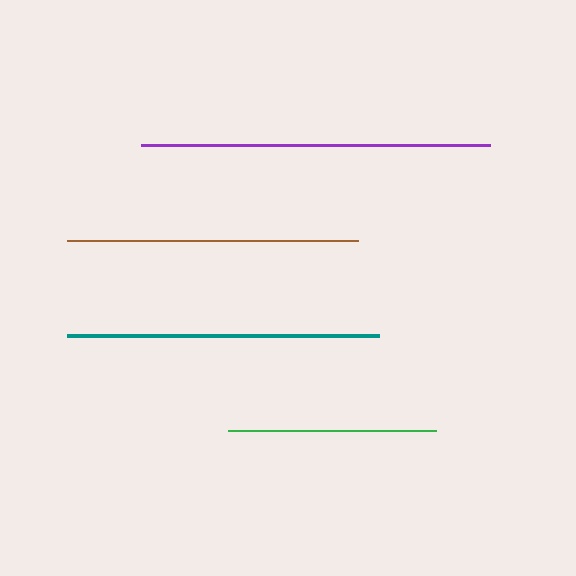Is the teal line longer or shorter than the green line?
The teal line is longer than the green line.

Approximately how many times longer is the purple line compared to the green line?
The purple line is approximately 1.7 times the length of the green line.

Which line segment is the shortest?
The green line is the shortest at approximately 207 pixels.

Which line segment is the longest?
The purple line is the longest at approximately 349 pixels.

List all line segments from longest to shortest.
From longest to shortest: purple, teal, brown, green.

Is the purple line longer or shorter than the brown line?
The purple line is longer than the brown line.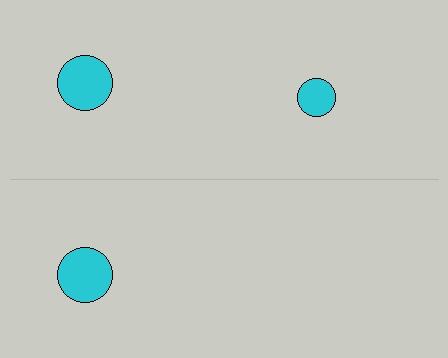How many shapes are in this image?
There are 3 shapes in this image.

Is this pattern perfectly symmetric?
No, the pattern is not perfectly symmetric. A cyan circle is missing from the bottom side.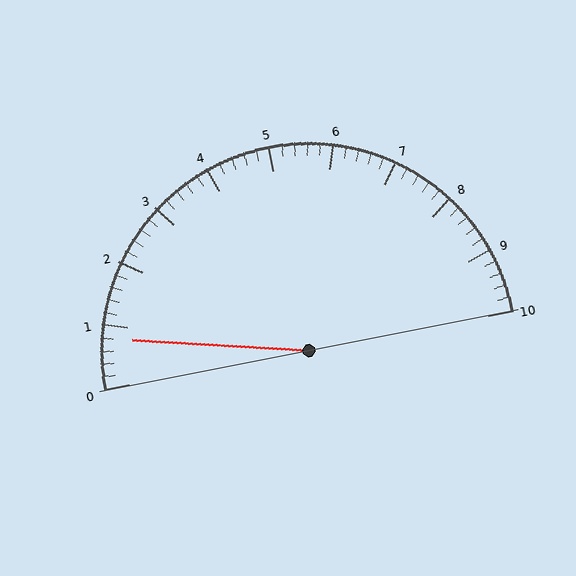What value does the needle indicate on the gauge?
The needle indicates approximately 0.8.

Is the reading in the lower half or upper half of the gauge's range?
The reading is in the lower half of the range (0 to 10).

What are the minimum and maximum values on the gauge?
The gauge ranges from 0 to 10.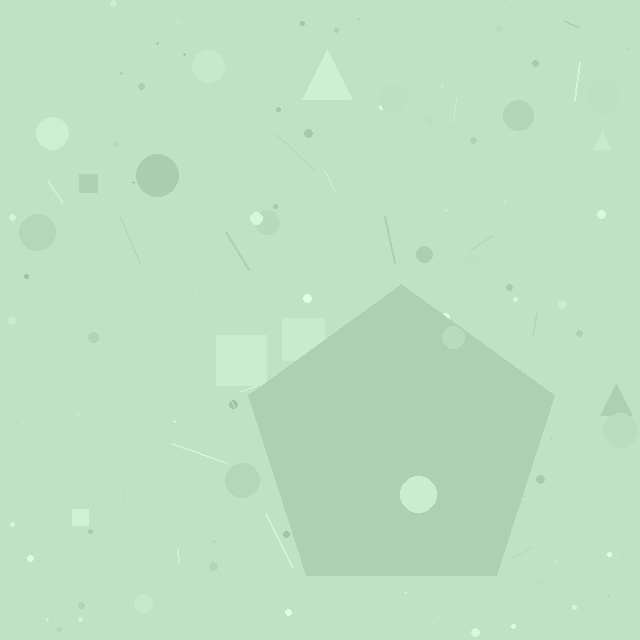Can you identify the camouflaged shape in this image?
The camouflaged shape is a pentagon.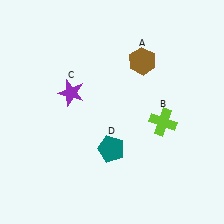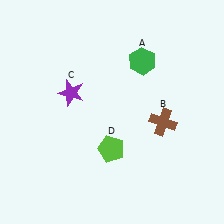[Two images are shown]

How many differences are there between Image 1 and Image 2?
There are 3 differences between the two images.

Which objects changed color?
A changed from brown to green. B changed from lime to brown. D changed from teal to lime.